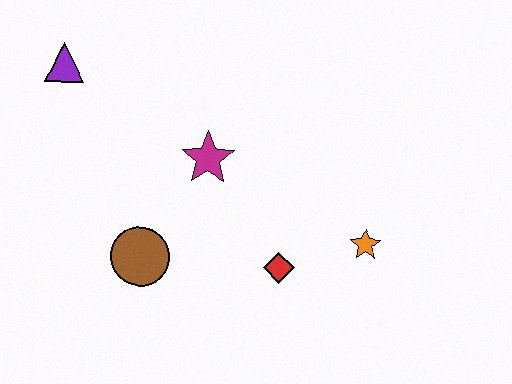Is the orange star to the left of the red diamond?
No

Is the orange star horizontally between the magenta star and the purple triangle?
No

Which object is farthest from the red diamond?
The purple triangle is farthest from the red diamond.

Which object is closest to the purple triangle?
The magenta star is closest to the purple triangle.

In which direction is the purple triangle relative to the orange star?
The purple triangle is to the left of the orange star.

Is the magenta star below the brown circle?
No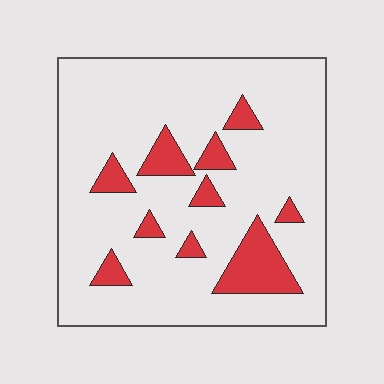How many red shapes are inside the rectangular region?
10.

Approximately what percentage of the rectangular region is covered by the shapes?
Approximately 15%.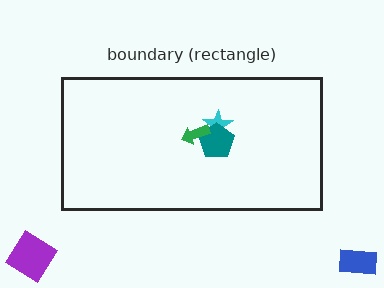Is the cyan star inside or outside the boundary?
Inside.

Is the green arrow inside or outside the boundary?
Inside.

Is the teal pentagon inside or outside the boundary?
Inside.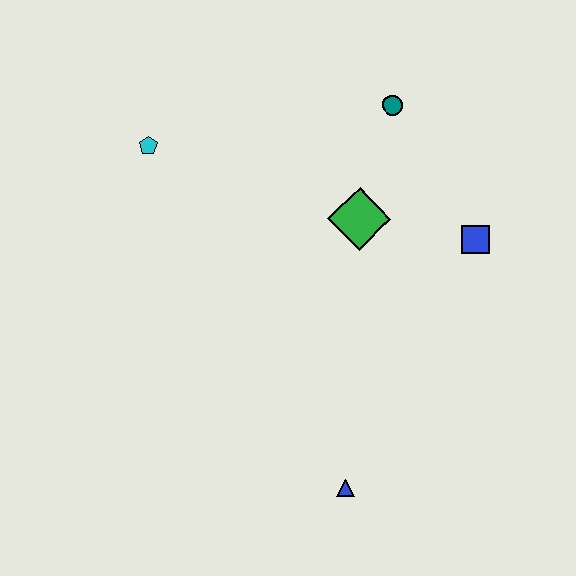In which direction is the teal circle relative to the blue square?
The teal circle is above the blue square.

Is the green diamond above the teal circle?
No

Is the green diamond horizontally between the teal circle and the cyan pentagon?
Yes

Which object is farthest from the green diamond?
The blue triangle is farthest from the green diamond.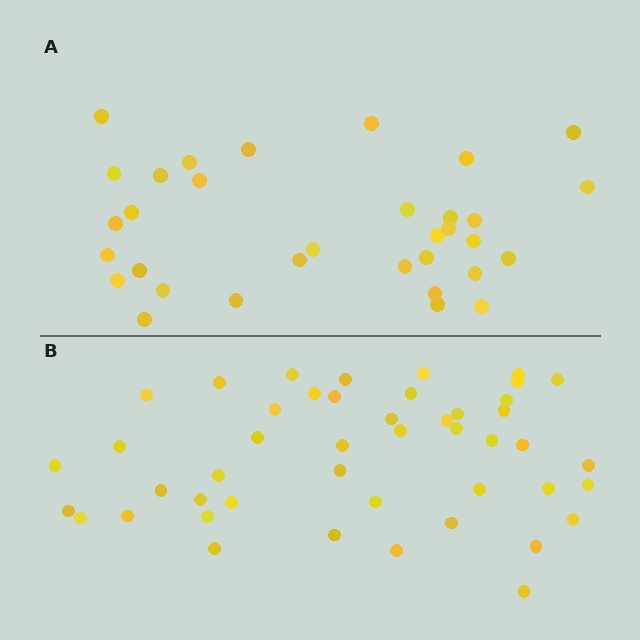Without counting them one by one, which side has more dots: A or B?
Region B (the bottom region) has more dots.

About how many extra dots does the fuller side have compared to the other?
Region B has approximately 15 more dots than region A.